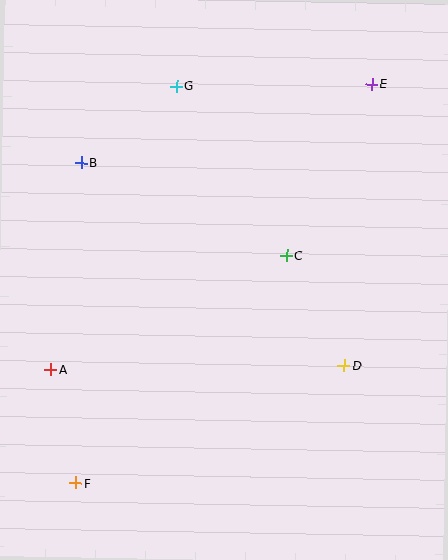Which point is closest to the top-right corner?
Point E is closest to the top-right corner.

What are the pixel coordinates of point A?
Point A is at (51, 370).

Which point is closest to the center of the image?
Point C at (286, 256) is closest to the center.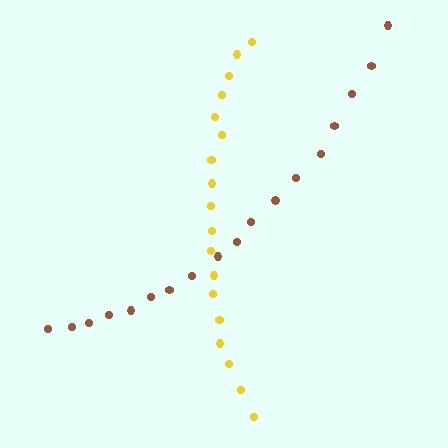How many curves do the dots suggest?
There are 2 distinct paths.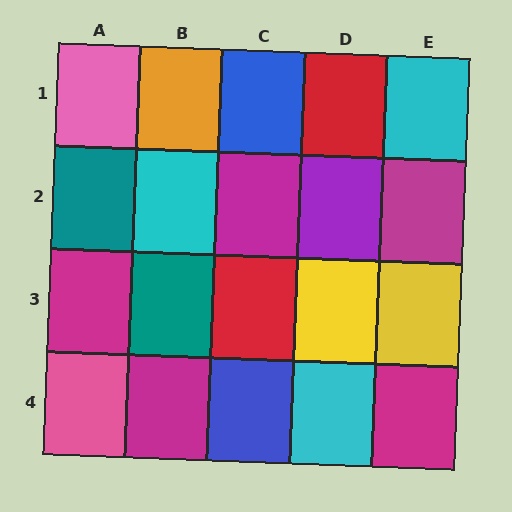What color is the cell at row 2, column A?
Teal.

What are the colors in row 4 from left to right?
Pink, magenta, blue, cyan, magenta.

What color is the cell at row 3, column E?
Yellow.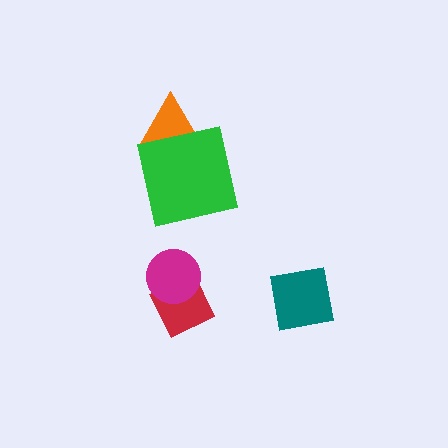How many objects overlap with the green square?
1 object overlaps with the green square.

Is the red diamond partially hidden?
Yes, it is partially covered by another shape.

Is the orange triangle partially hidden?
Yes, it is partially covered by another shape.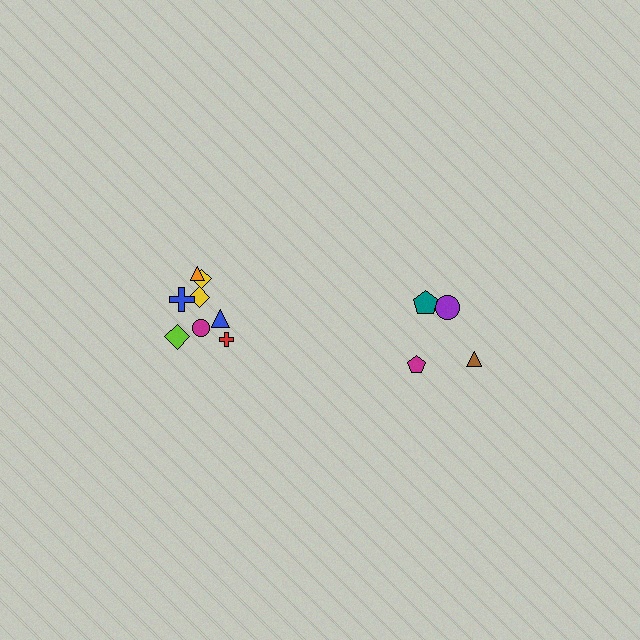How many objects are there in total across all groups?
There are 12 objects.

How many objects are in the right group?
There are 4 objects.